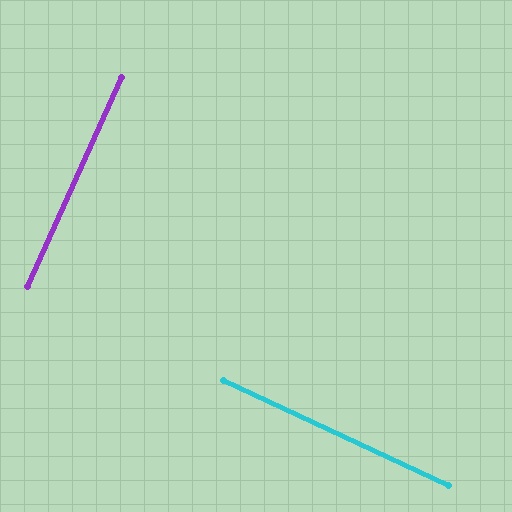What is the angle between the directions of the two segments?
Approximately 89 degrees.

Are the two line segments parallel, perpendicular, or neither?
Perpendicular — they meet at approximately 89°.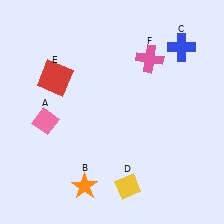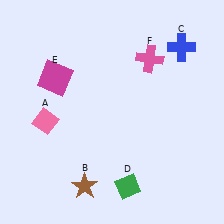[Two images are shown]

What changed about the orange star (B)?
In Image 1, B is orange. In Image 2, it changed to brown.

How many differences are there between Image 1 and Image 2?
There are 3 differences between the two images.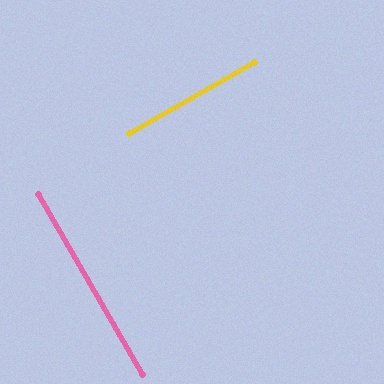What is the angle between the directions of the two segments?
Approximately 89 degrees.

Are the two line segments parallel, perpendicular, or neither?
Perpendicular — they meet at approximately 89°.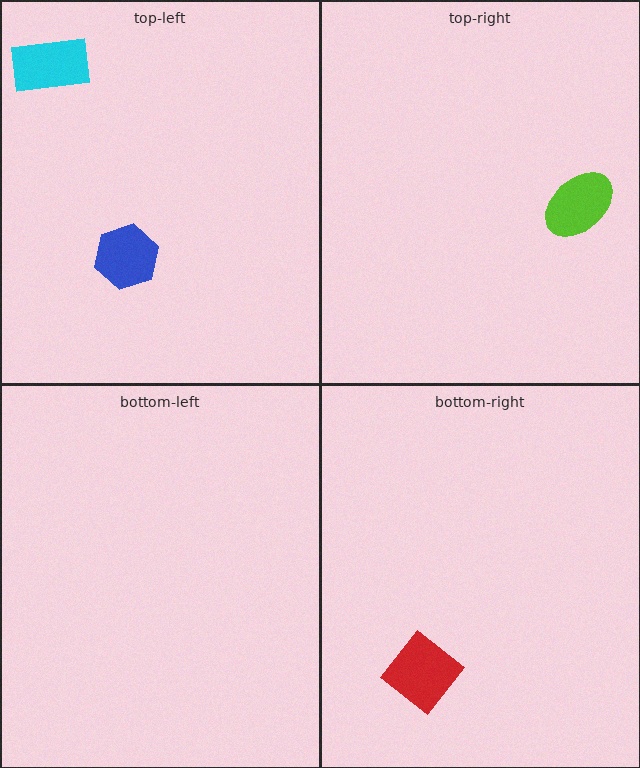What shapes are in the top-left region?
The blue hexagon, the cyan rectangle.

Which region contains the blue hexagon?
The top-left region.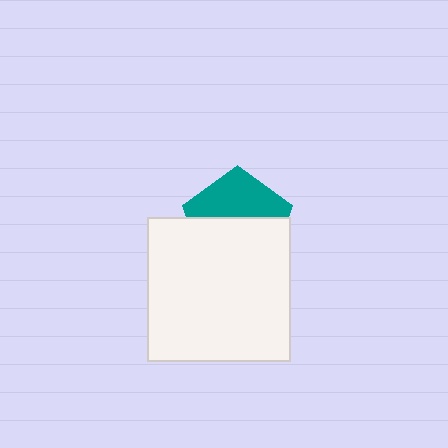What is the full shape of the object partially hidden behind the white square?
The partially hidden object is a teal pentagon.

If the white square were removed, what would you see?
You would see the complete teal pentagon.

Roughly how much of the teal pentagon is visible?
A small part of it is visible (roughly 43%).